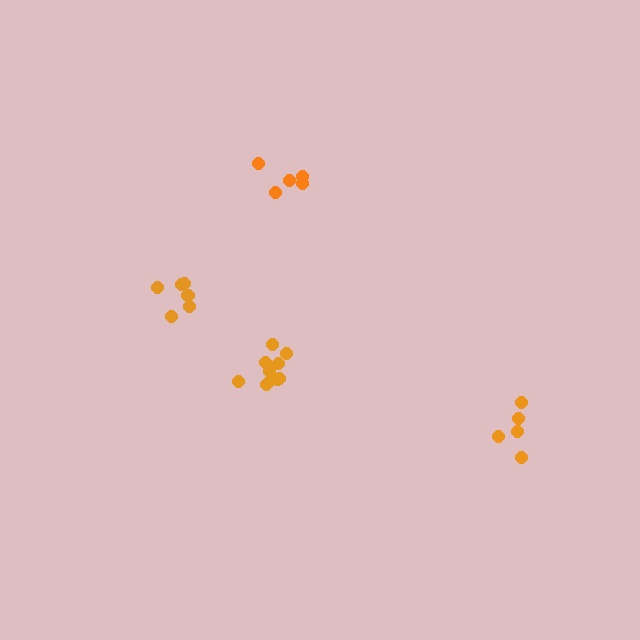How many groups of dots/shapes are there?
There are 4 groups.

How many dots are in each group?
Group 1: 5 dots, Group 2: 10 dots, Group 3: 5 dots, Group 4: 6 dots (26 total).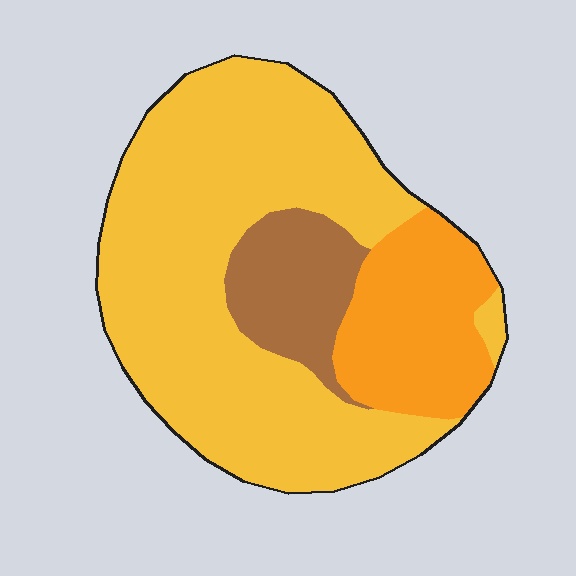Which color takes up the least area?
Brown, at roughly 15%.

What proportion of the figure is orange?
Orange takes up between a sixth and a third of the figure.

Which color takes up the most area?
Yellow, at roughly 65%.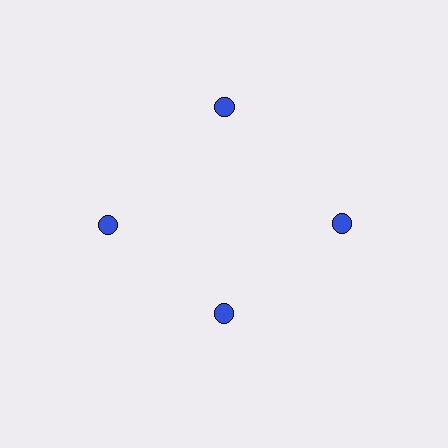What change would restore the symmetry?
The symmetry would be restored by moving it outward, back onto the ring so that all 4 circles sit at equal angles and equal distance from the center.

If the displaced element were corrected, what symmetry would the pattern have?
It would have 4-fold rotational symmetry — the pattern would map onto itself every 90 degrees.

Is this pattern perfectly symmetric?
No. The 4 blue circles are arranged in a ring, but one element near the 6 o'clock position is pulled inward toward the center, breaking the 4-fold rotational symmetry.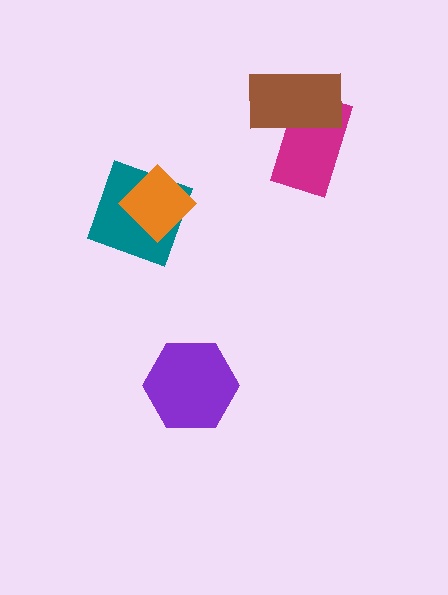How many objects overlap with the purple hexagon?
0 objects overlap with the purple hexagon.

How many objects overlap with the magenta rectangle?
1 object overlaps with the magenta rectangle.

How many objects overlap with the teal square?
1 object overlaps with the teal square.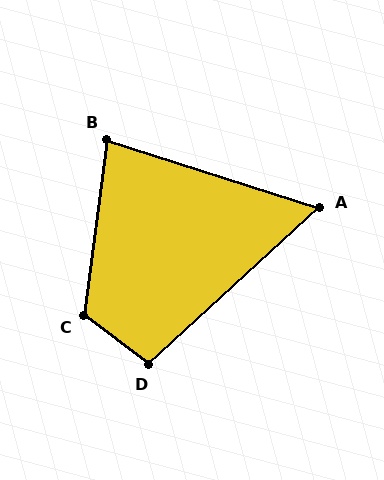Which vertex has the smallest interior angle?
A, at approximately 60 degrees.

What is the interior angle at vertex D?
Approximately 100 degrees (obtuse).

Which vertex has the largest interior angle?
C, at approximately 120 degrees.